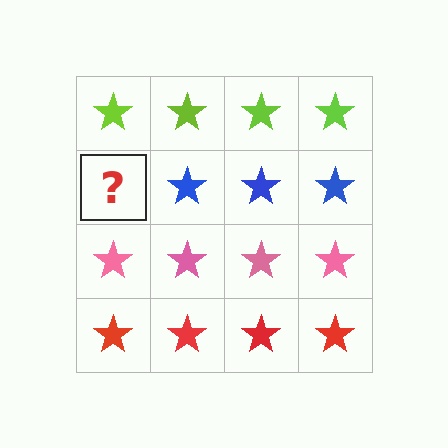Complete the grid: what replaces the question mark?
The question mark should be replaced with a blue star.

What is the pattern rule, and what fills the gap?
The rule is that each row has a consistent color. The gap should be filled with a blue star.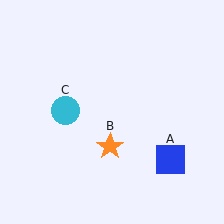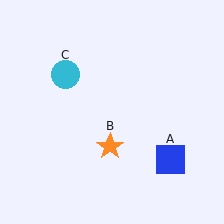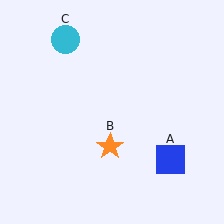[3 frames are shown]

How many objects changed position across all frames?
1 object changed position: cyan circle (object C).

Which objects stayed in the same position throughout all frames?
Blue square (object A) and orange star (object B) remained stationary.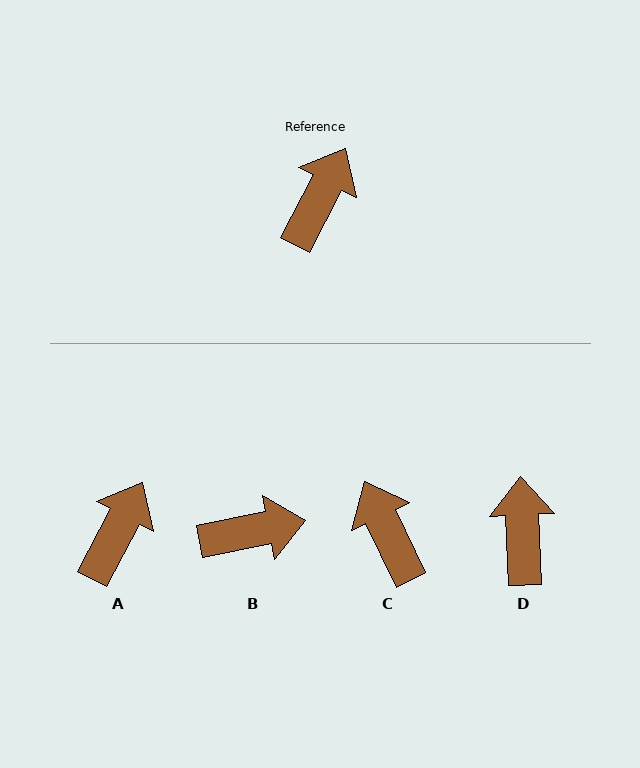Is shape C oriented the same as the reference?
No, it is off by about 53 degrees.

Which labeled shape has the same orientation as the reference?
A.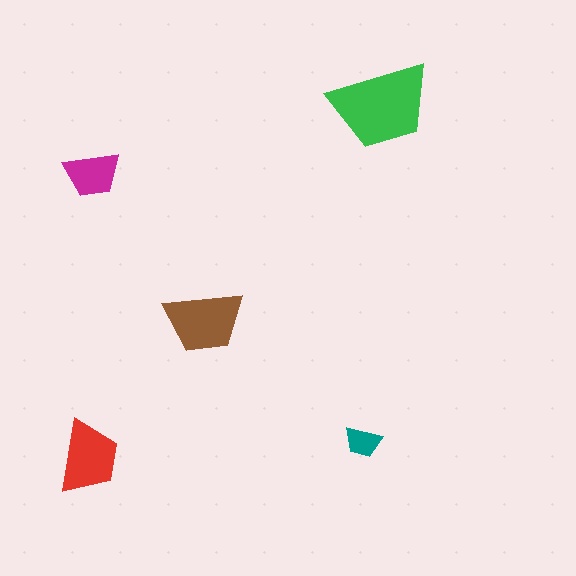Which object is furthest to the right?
The green trapezoid is rightmost.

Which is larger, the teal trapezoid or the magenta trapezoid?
The magenta one.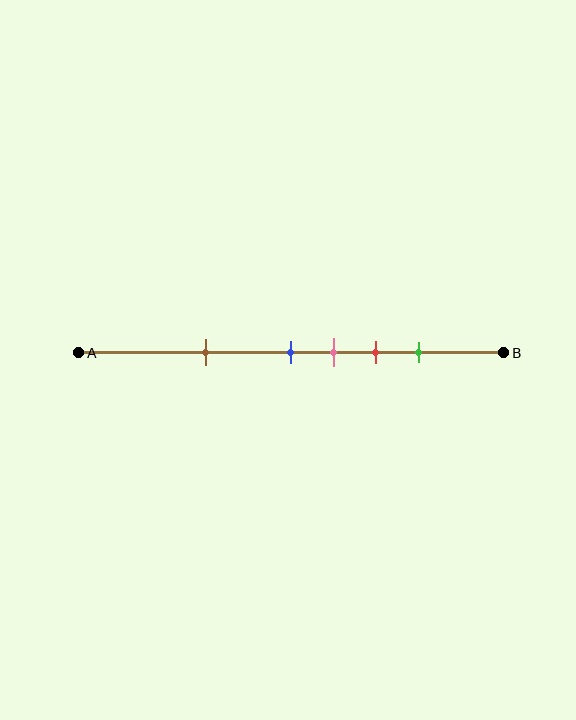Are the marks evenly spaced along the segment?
No, the marks are not evenly spaced.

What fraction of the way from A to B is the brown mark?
The brown mark is approximately 30% (0.3) of the way from A to B.